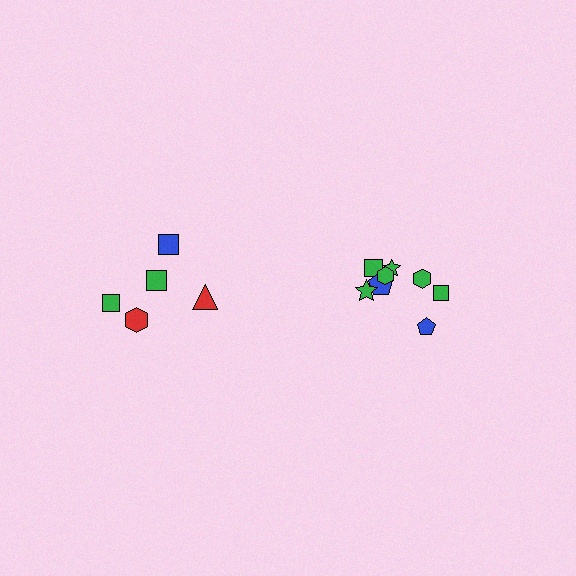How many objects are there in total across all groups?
There are 13 objects.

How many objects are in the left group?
There are 5 objects.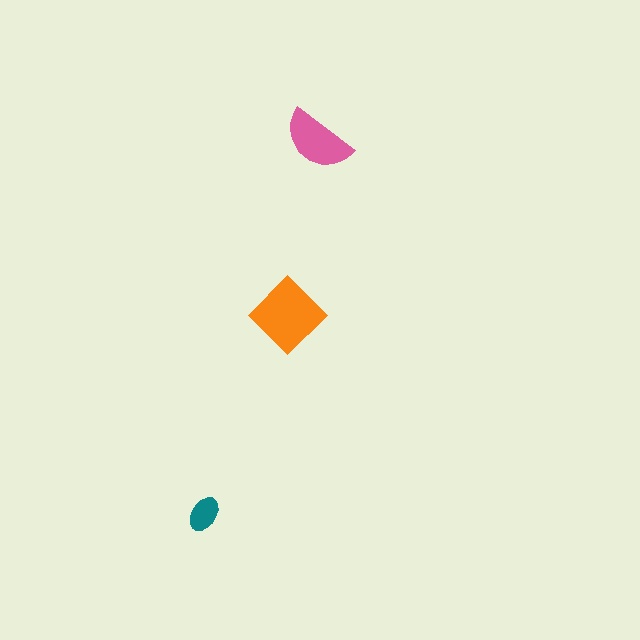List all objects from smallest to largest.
The teal ellipse, the pink semicircle, the orange diamond.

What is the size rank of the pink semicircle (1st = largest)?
2nd.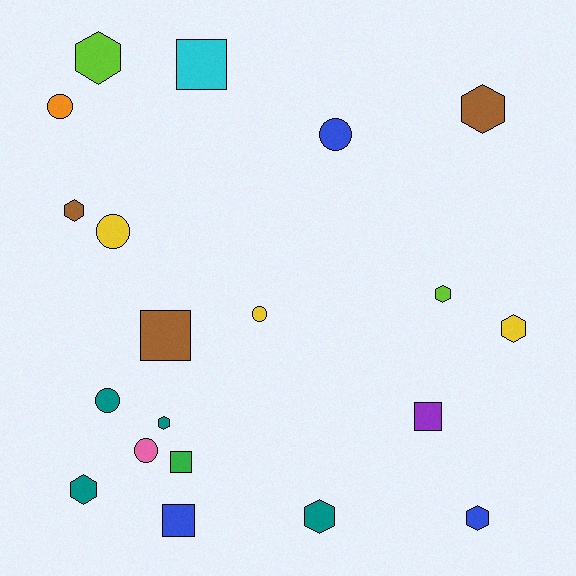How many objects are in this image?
There are 20 objects.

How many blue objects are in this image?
There are 3 blue objects.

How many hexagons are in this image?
There are 9 hexagons.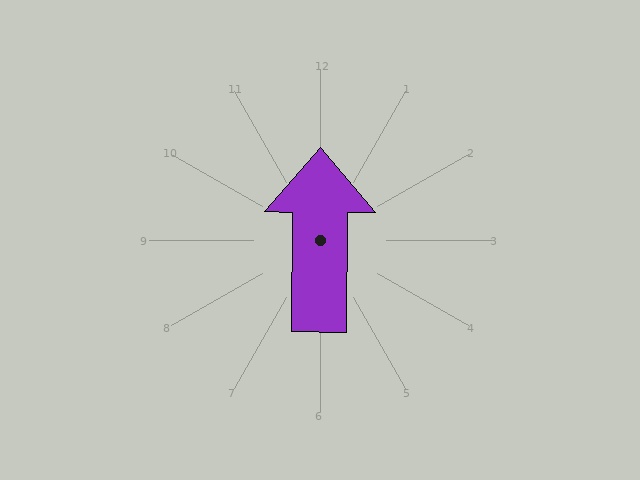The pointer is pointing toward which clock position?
Roughly 12 o'clock.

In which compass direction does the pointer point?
North.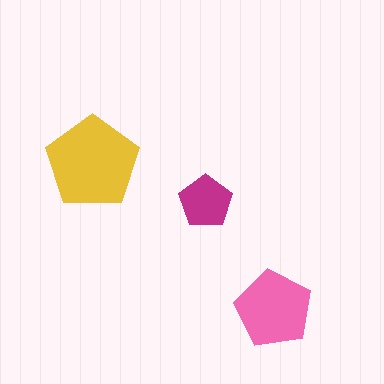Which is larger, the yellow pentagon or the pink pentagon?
The yellow one.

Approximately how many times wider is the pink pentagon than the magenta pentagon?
About 1.5 times wider.